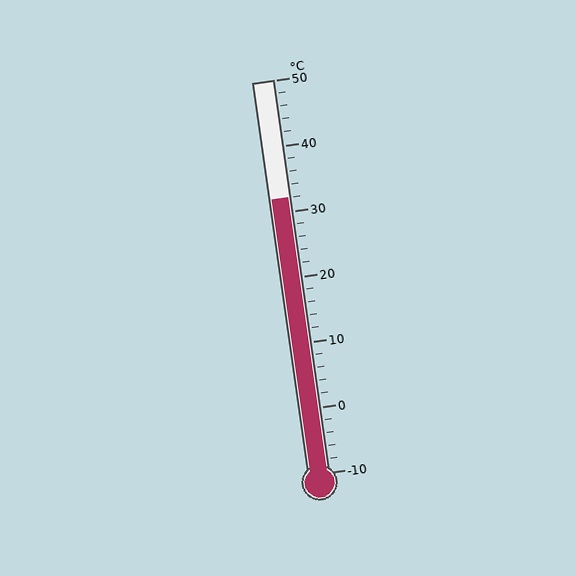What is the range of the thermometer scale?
The thermometer scale ranges from -10°C to 50°C.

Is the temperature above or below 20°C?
The temperature is above 20°C.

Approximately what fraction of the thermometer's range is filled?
The thermometer is filled to approximately 70% of its range.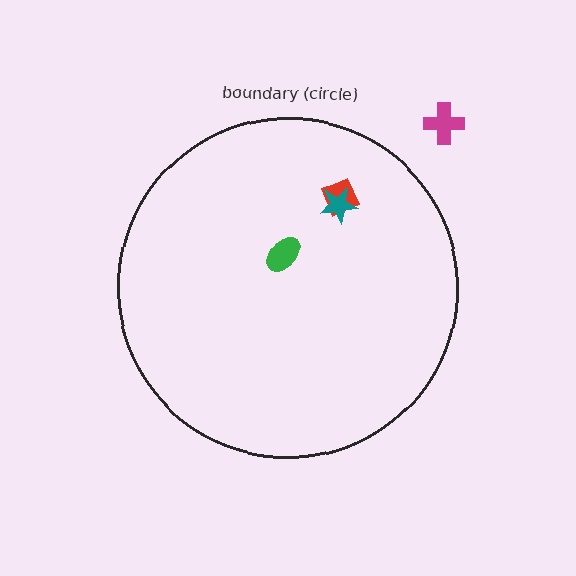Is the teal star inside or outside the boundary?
Inside.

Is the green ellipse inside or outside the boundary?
Inside.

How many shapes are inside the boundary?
3 inside, 1 outside.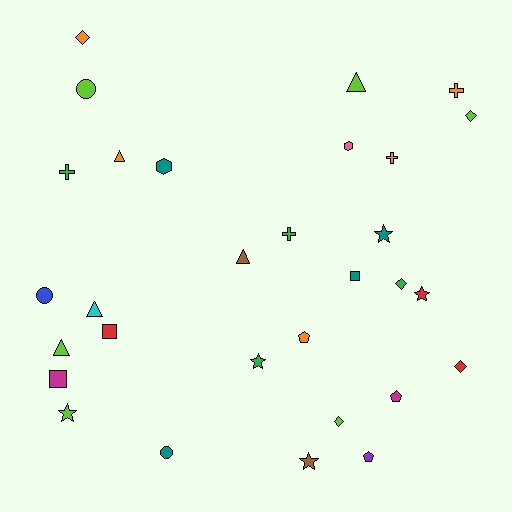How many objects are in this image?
There are 30 objects.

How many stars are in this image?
There are 5 stars.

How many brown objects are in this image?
There are 2 brown objects.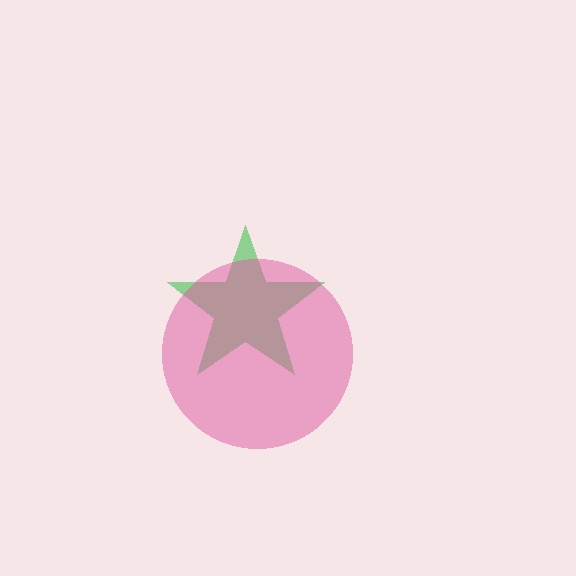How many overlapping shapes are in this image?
There are 2 overlapping shapes in the image.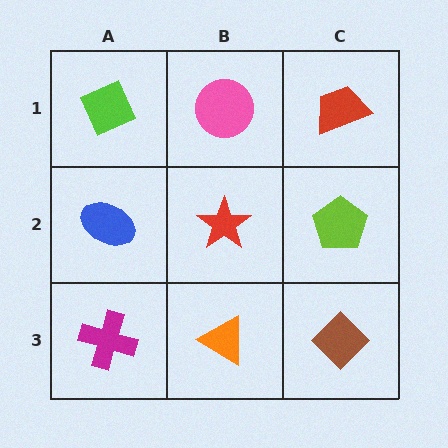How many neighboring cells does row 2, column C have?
3.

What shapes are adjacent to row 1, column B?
A red star (row 2, column B), a lime diamond (row 1, column A), a red trapezoid (row 1, column C).